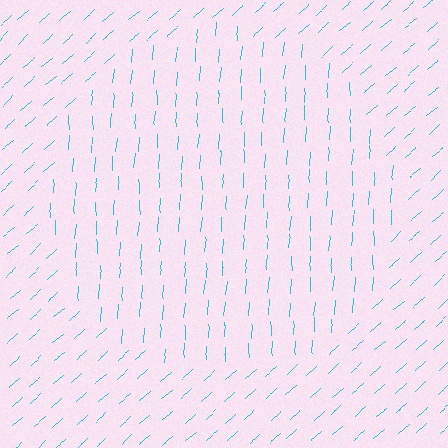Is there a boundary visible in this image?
Yes, there is a texture boundary formed by a change in line orientation.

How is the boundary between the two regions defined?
The boundary is defined purely by a change in line orientation (approximately 45 degrees difference). All lines are the same color and thickness.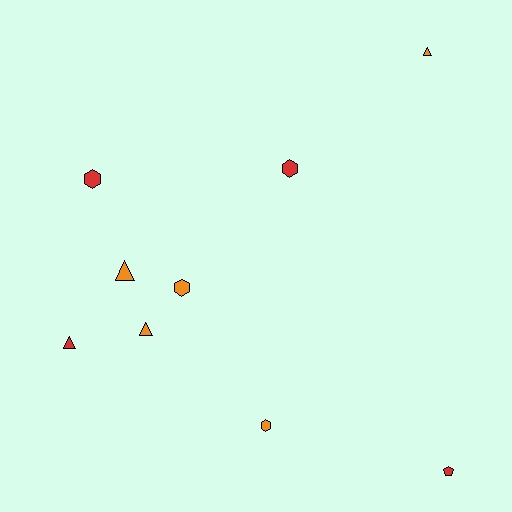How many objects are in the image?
There are 9 objects.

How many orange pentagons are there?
There are no orange pentagons.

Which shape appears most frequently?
Triangle, with 4 objects.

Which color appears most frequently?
Orange, with 5 objects.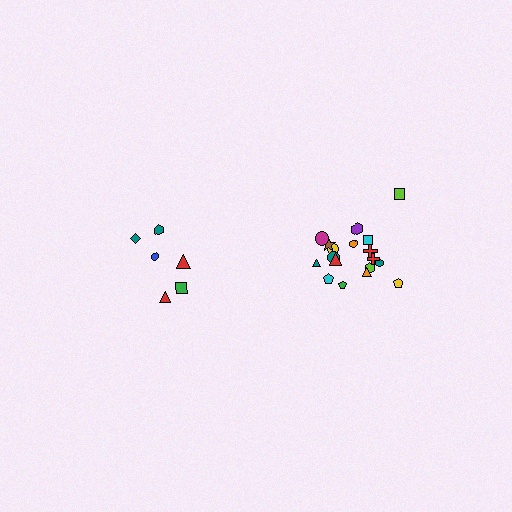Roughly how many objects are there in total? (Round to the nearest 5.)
Roughly 25 objects in total.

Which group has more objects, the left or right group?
The right group.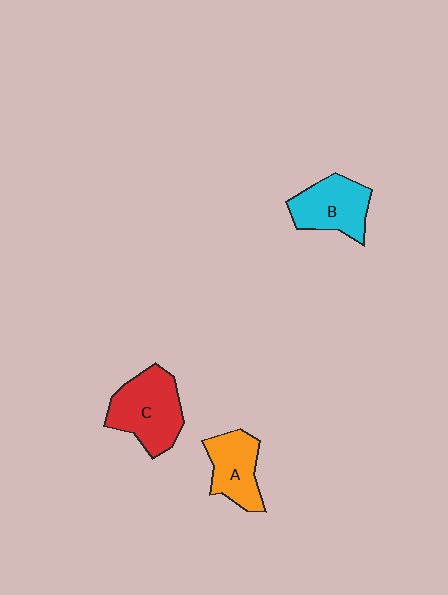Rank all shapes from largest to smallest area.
From largest to smallest: C (red), B (cyan), A (orange).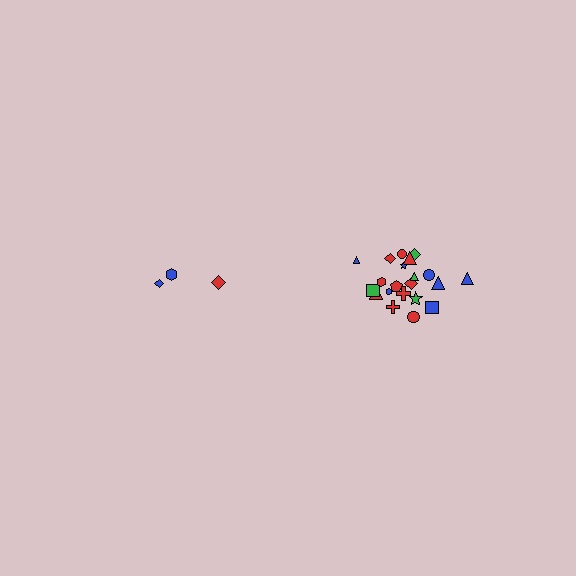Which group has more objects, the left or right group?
The right group.